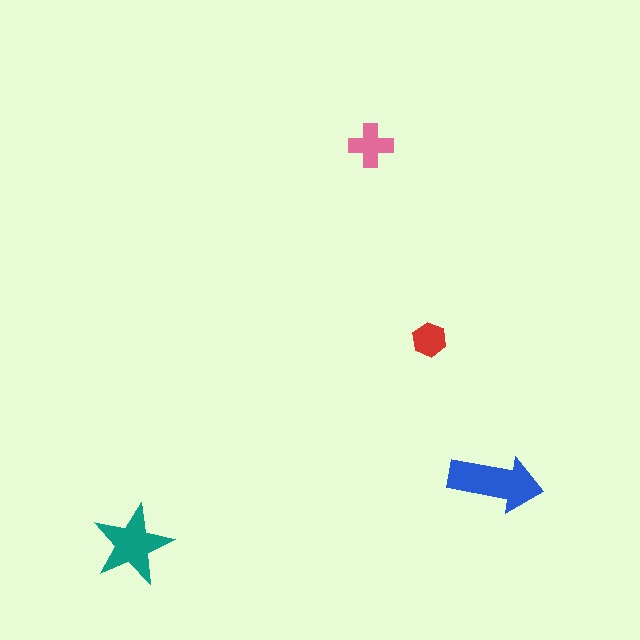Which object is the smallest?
The red hexagon.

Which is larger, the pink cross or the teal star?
The teal star.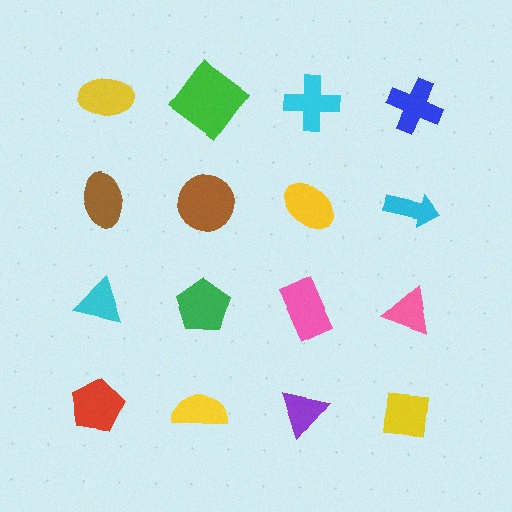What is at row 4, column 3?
A purple triangle.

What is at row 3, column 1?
A cyan triangle.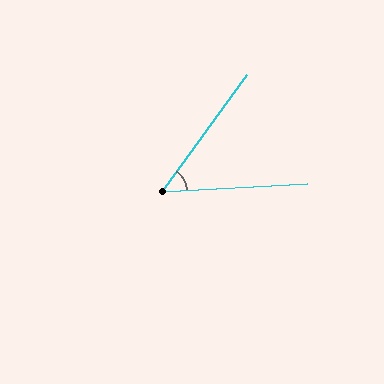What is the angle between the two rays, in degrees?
Approximately 51 degrees.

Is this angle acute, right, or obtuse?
It is acute.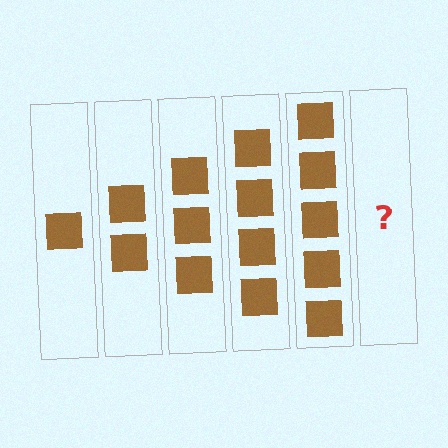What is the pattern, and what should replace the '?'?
The pattern is that each step adds one more square. The '?' should be 6 squares.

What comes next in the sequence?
The next element should be 6 squares.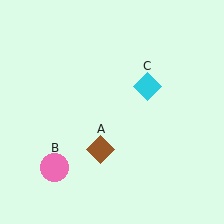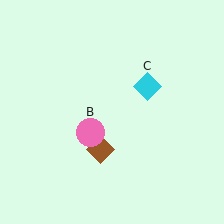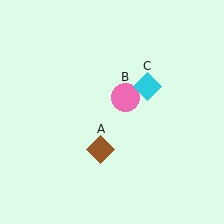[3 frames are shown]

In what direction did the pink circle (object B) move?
The pink circle (object B) moved up and to the right.